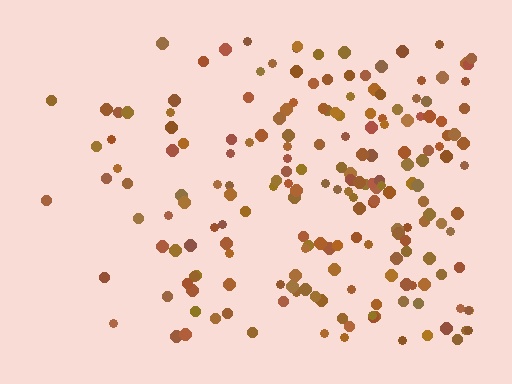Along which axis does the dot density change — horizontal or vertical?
Horizontal.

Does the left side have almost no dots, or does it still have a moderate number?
Still a moderate number, just noticeably fewer than the right.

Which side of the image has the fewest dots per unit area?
The left.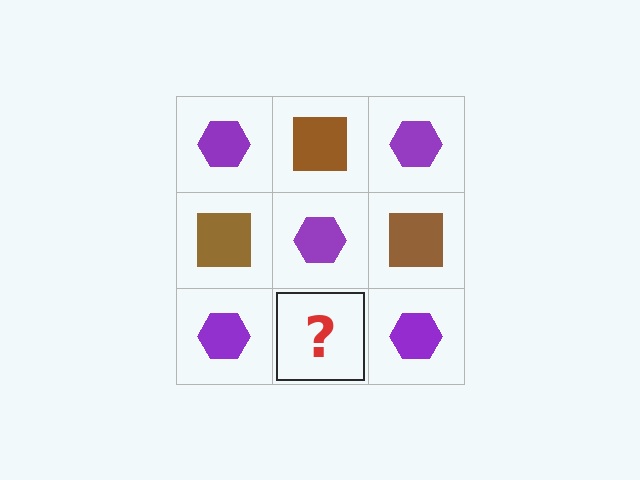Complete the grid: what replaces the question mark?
The question mark should be replaced with a brown square.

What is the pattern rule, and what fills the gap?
The rule is that it alternates purple hexagon and brown square in a checkerboard pattern. The gap should be filled with a brown square.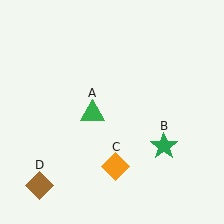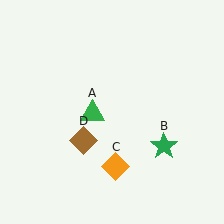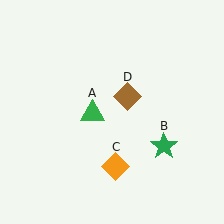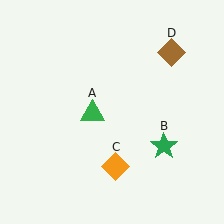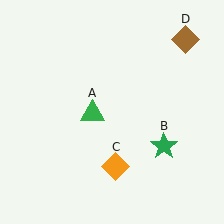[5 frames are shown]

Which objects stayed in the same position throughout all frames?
Green triangle (object A) and green star (object B) and orange diamond (object C) remained stationary.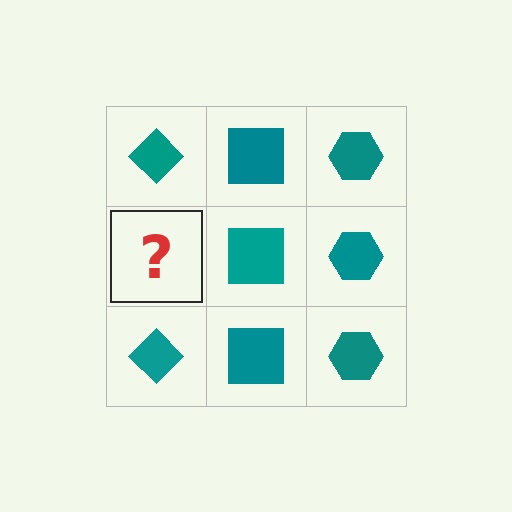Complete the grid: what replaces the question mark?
The question mark should be replaced with a teal diamond.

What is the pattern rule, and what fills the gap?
The rule is that each column has a consistent shape. The gap should be filled with a teal diamond.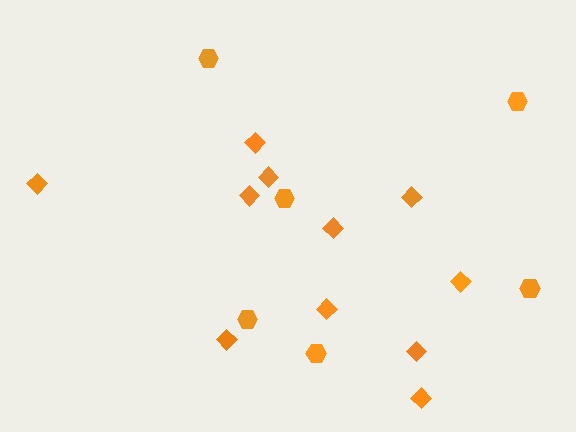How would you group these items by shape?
There are 2 groups: one group of diamonds (11) and one group of hexagons (6).